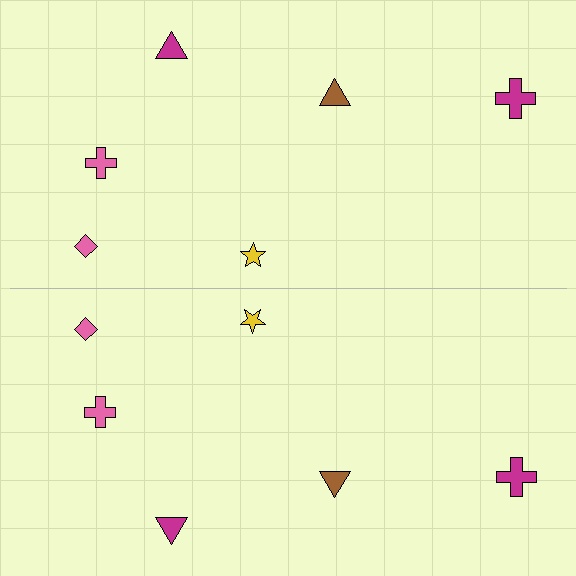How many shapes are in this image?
There are 12 shapes in this image.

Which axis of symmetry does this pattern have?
The pattern has a horizontal axis of symmetry running through the center of the image.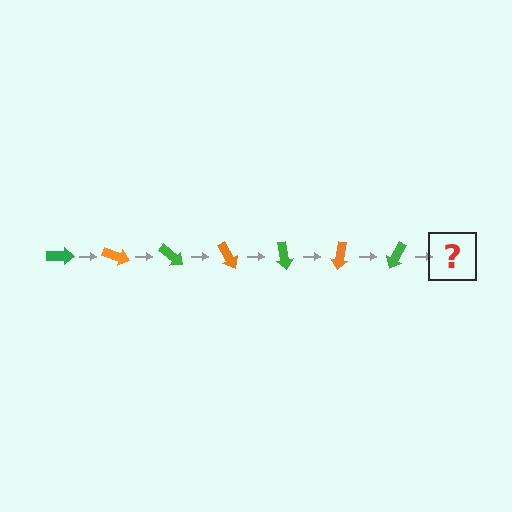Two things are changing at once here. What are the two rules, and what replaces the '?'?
The two rules are that it rotates 20 degrees each step and the color cycles through green and orange. The '?' should be an orange arrow, rotated 140 degrees from the start.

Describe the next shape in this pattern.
It should be an orange arrow, rotated 140 degrees from the start.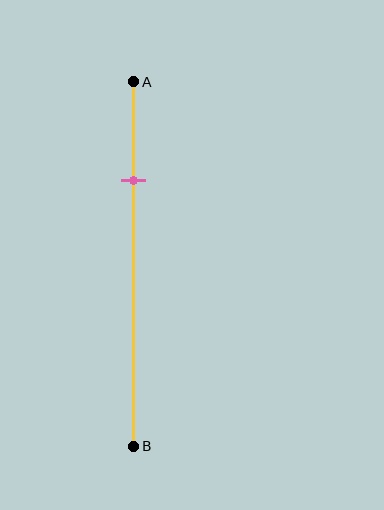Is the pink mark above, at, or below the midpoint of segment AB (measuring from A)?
The pink mark is above the midpoint of segment AB.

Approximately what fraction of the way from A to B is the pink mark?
The pink mark is approximately 25% of the way from A to B.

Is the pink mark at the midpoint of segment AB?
No, the mark is at about 25% from A, not at the 50% midpoint.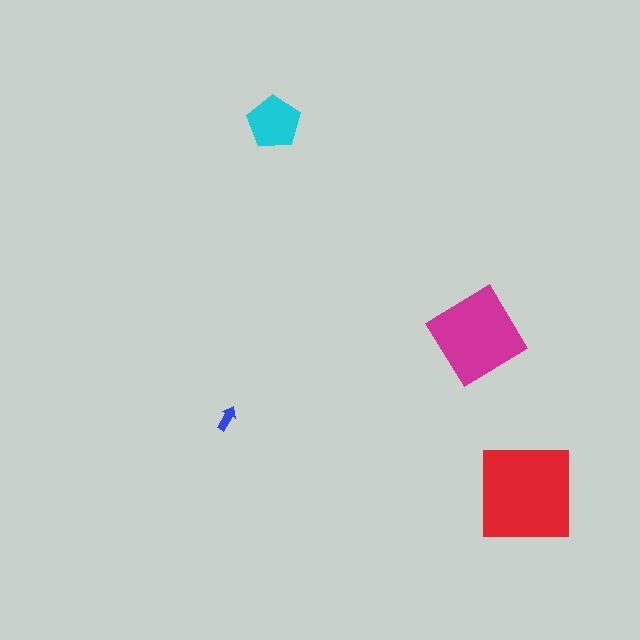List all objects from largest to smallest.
The red square, the magenta diamond, the cyan pentagon, the blue arrow.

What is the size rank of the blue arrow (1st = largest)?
4th.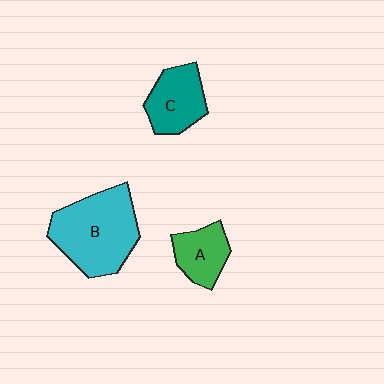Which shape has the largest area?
Shape B (cyan).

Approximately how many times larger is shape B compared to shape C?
Approximately 1.8 times.